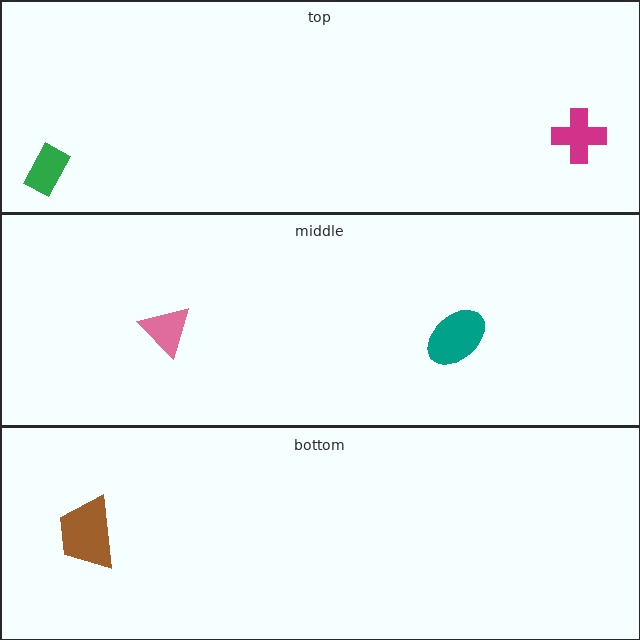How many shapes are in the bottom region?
1.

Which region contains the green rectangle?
The top region.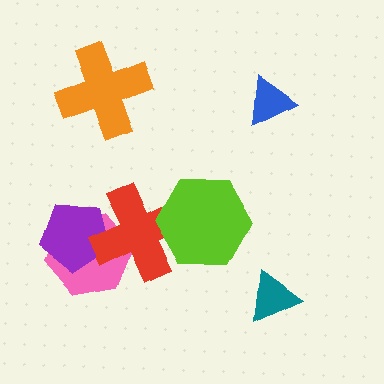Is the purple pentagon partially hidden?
Yes, it is partially covered by another shape.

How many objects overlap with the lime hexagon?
1 object overlaps with the lime hexagon.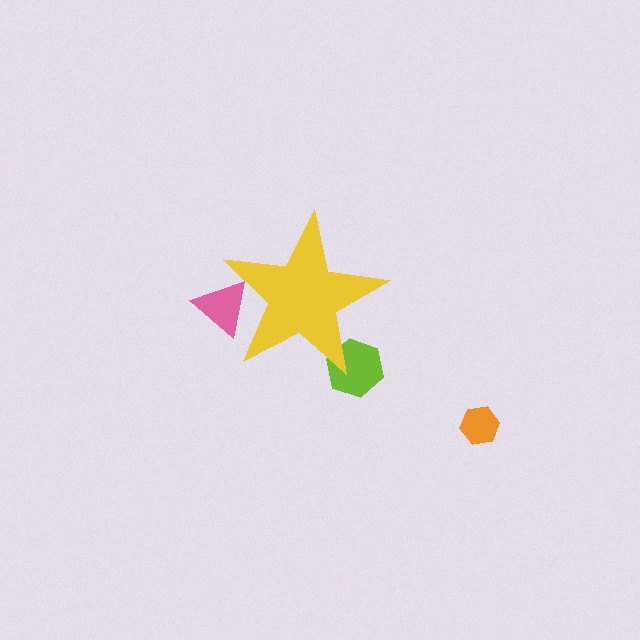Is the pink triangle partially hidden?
Yes, the pink triangle is partially hidden behind the yellow star.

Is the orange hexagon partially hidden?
No, the orange hexagon is fully visible.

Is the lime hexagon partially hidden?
Yes, the lime hexagon is partially hidden behind the yellow star.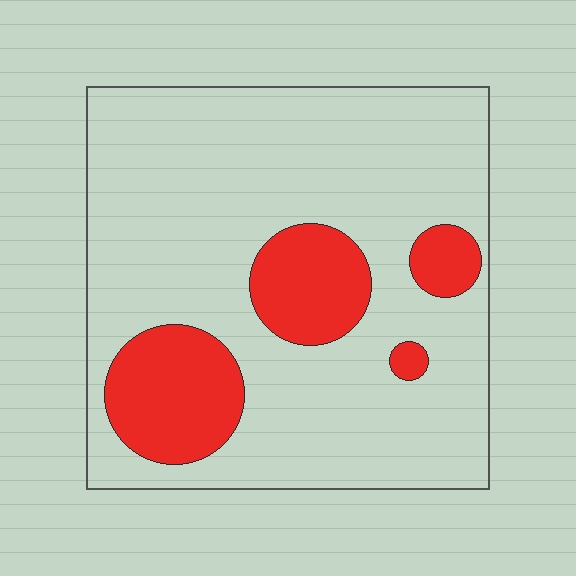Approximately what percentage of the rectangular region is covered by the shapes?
Approximately 20%.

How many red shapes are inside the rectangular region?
4.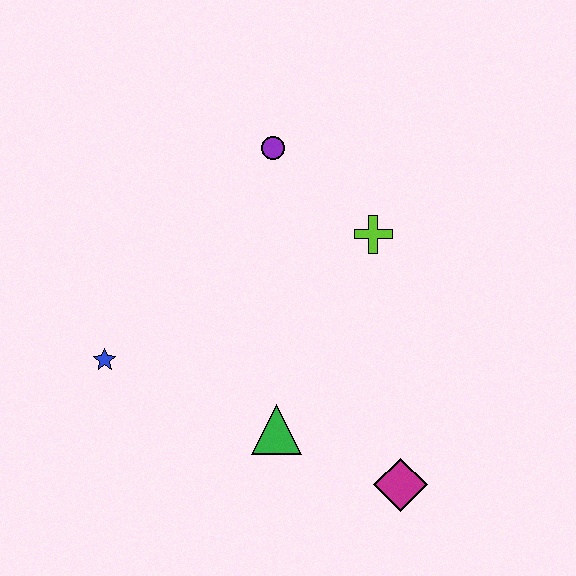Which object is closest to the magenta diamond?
The green triangle is closest to the magenta diamond.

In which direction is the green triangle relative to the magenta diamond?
The green triangle is to the left of the magenta diamond.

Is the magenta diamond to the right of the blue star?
Yes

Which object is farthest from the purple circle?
The magenta diamond is farthest from the purple circle.